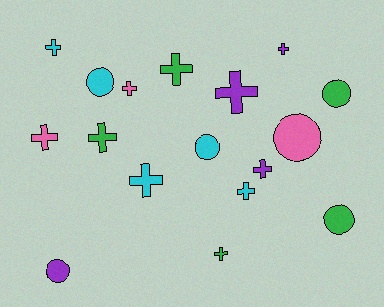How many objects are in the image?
There are 17 objects.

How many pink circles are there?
There is 1 pink circle.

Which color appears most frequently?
Cyan, with 5 objects.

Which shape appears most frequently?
Cross, with 11 objects.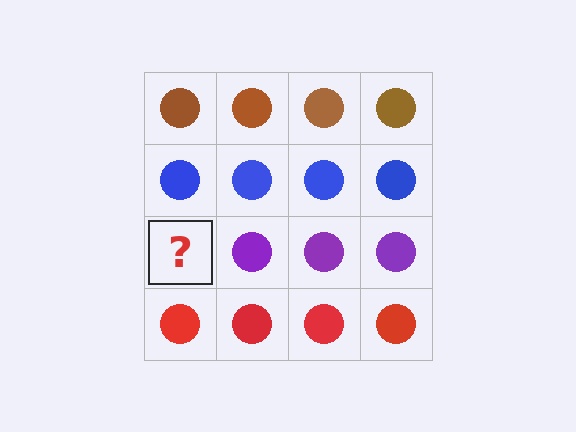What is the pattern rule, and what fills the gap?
The rule is that each row has a consistent color. The gap should be filled with a purple circle.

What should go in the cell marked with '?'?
The missing cell should contain a purple circle.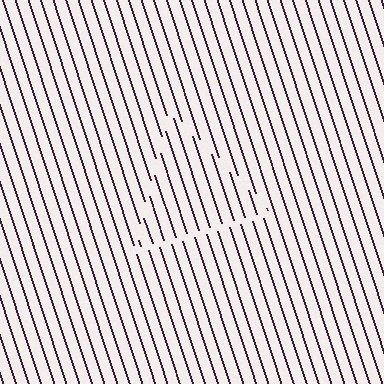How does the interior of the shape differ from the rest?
The interior of the shape contains the same grating, shifted by half a period — the contour is defined by the phase discontinuity where line-ends from the inner and outer gratings abut.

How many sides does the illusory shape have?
3 sides — the line-ends trace a triangle.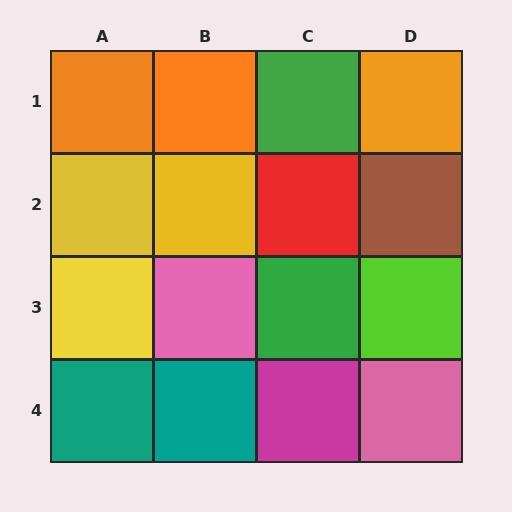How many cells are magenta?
1 cell is magenta.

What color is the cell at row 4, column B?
Teal.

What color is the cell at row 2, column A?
Yellow.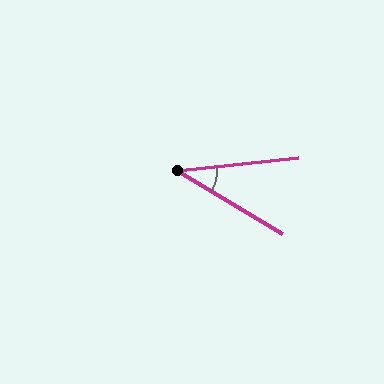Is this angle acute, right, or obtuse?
It is acute.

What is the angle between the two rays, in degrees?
Approximately 37 degrees.